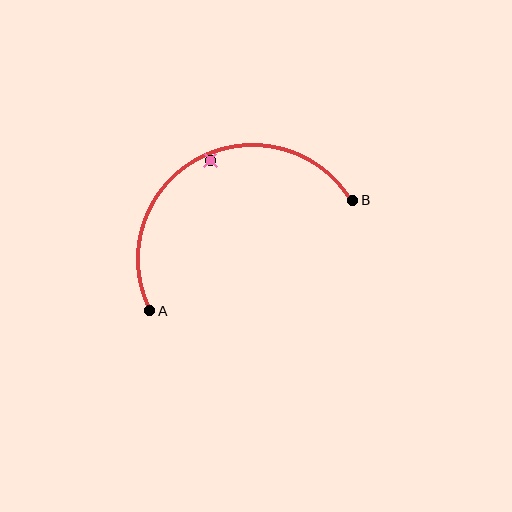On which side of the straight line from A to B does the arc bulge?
The arc bulges above the straight line connecting A and B.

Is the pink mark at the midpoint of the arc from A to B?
No — the pink mark does not lie on the arc at all. It sits slightly inside the curve.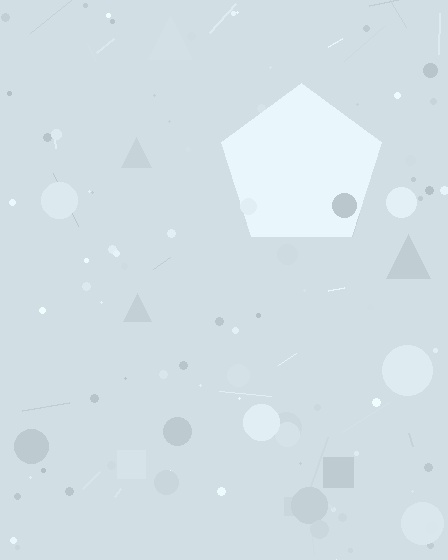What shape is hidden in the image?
A pentagon is hidden in the image.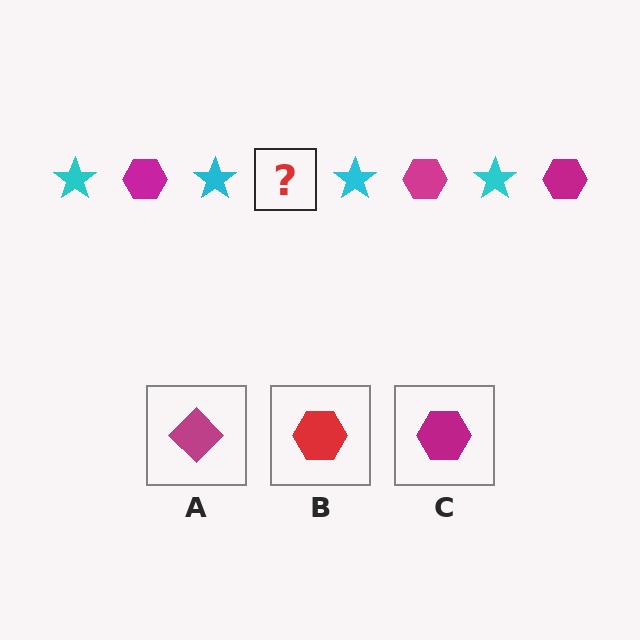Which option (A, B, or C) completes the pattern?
C.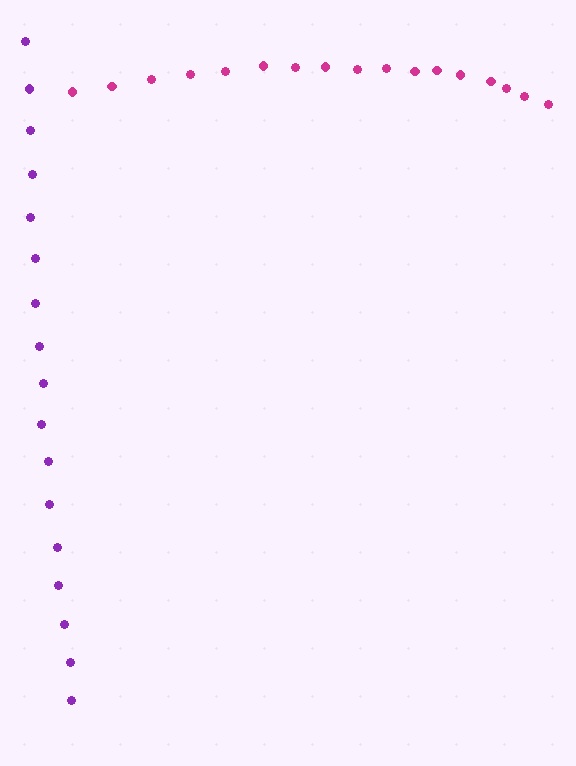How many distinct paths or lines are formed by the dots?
There are 2 distinct paths.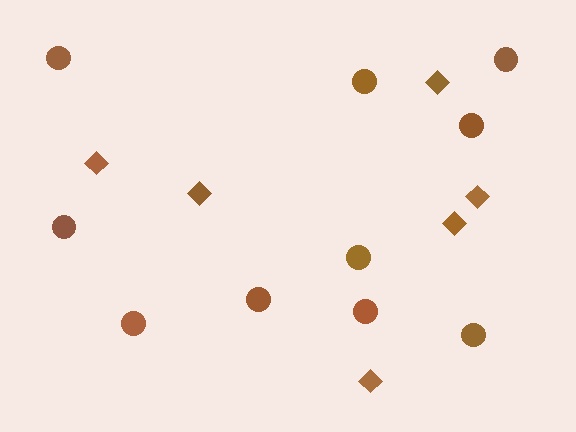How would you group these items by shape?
There are 2 groups: one group of diamonds (6) and one group of circles (10).